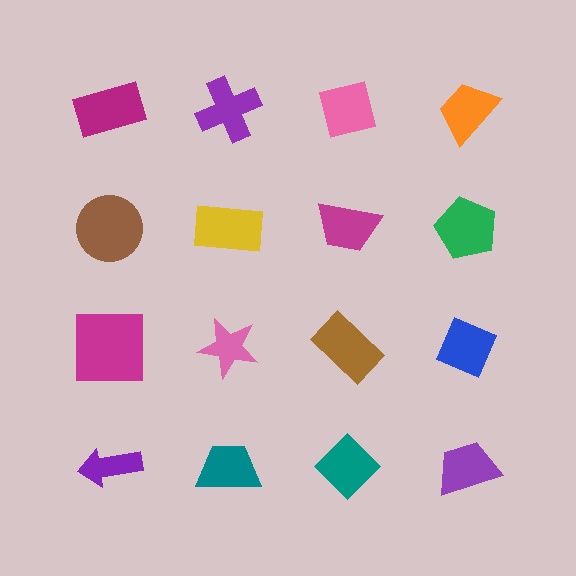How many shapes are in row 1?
4 shapes.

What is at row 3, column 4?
A blue diamond.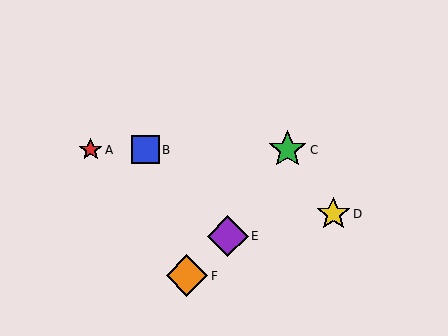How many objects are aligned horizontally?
3 objects (A, B, C) are aligned horizontally.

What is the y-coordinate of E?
Object E is at y≈236.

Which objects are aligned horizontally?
Objects A, B, C are aligned horizontally.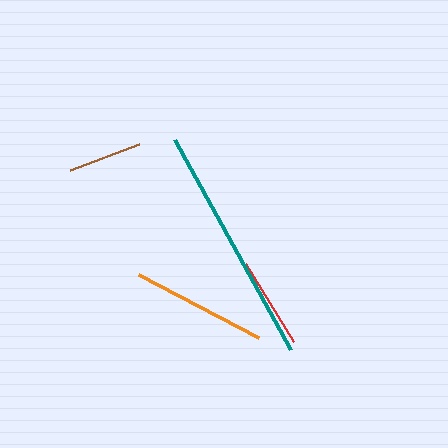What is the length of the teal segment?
The teal segment is approximately 240 pixels long.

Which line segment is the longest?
The teal line is the longest at approximately 240 pixels.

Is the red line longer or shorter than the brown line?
The red line is longer than the brown line.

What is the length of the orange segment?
The orange segment is approximately 136 pixels long.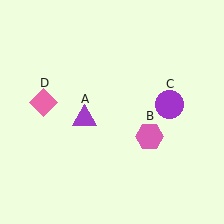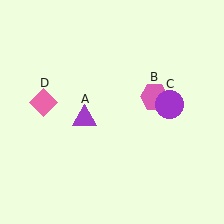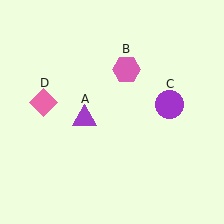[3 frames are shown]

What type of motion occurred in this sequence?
The pink hexagon (object B) rotated counterclockwise around the center of the scene.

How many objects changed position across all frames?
1 object changed position: pink hexagon (object B).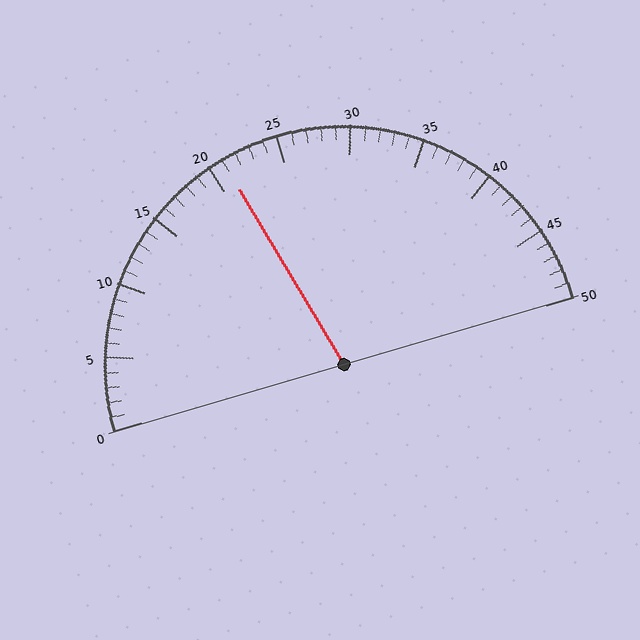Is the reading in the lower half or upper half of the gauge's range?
The reading is in the lower half of the range (0 to 50).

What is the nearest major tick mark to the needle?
The nearest major tick mark is 20.